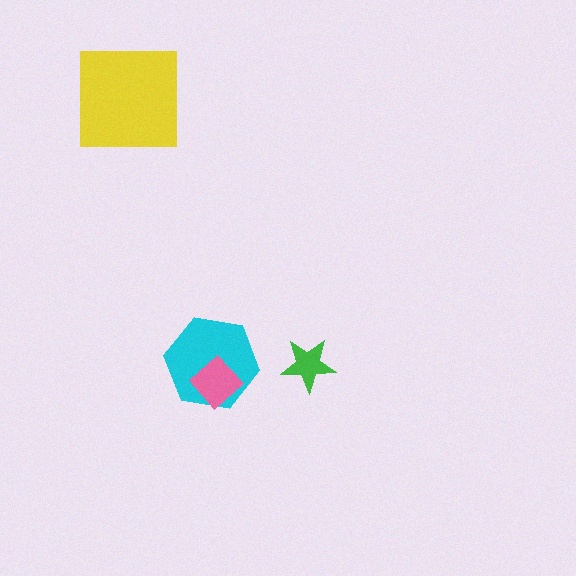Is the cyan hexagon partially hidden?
Yes, it is partially covered by another shape.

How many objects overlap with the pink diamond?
1 object overlaps with the pink diamond.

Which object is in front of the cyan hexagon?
The pink diamond is in front of the cyan hexagon.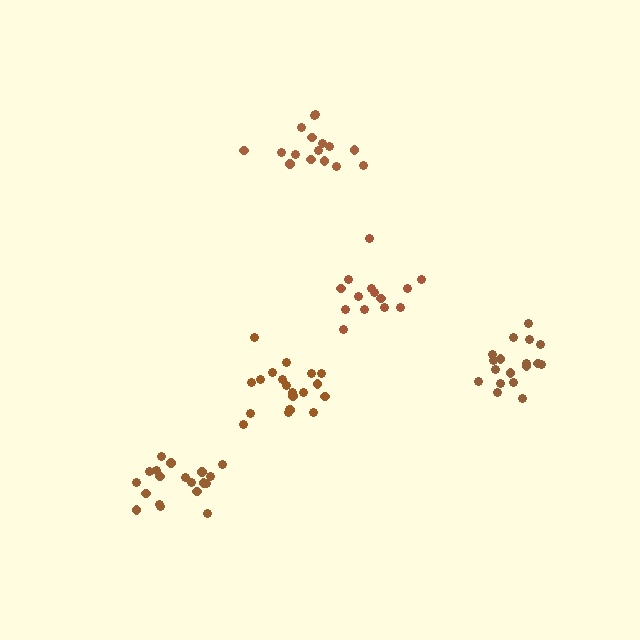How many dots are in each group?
Group 1: 20 dots, Group 2: 19 dots, Group 3: 16 dots, Group 4: 18 dots, Group 5: 14 dots (87 total).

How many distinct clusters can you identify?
There are 5 distinct clusters.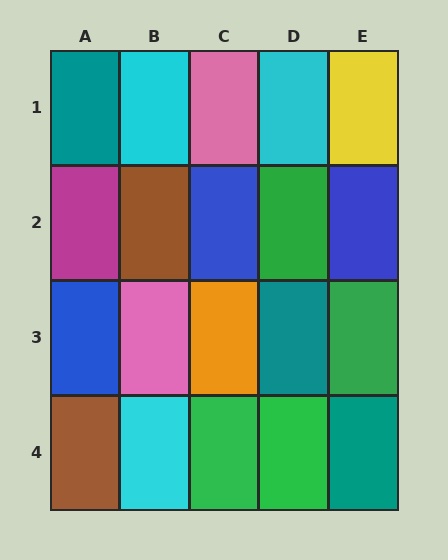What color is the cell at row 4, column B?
Cyan.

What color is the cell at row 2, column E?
Blue.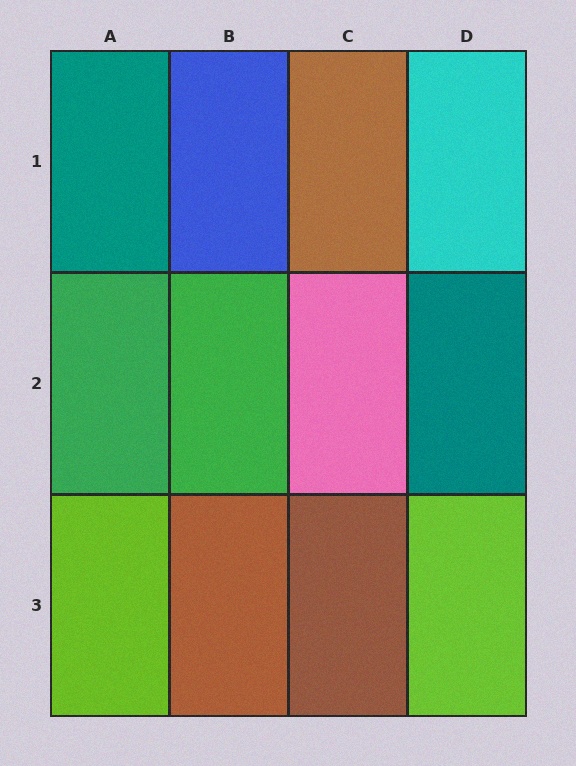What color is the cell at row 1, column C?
Brown.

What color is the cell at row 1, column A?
Teal.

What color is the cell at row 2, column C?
Pink.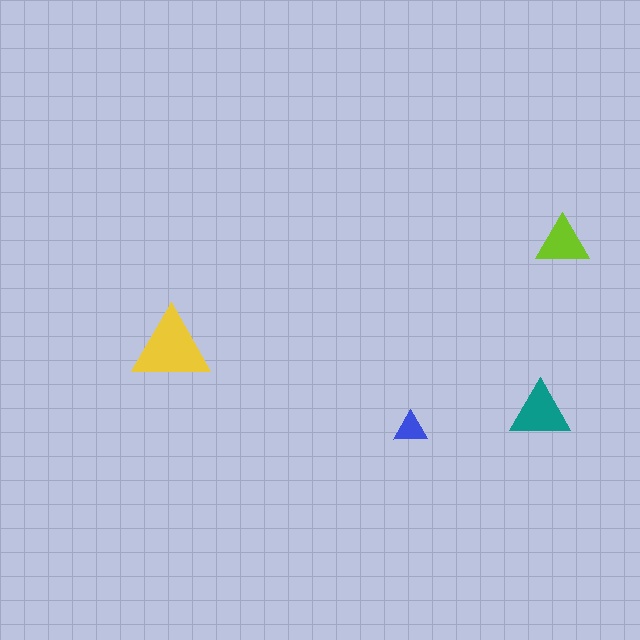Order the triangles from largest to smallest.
the yellow one, the teal one, the lime one, the blue one.